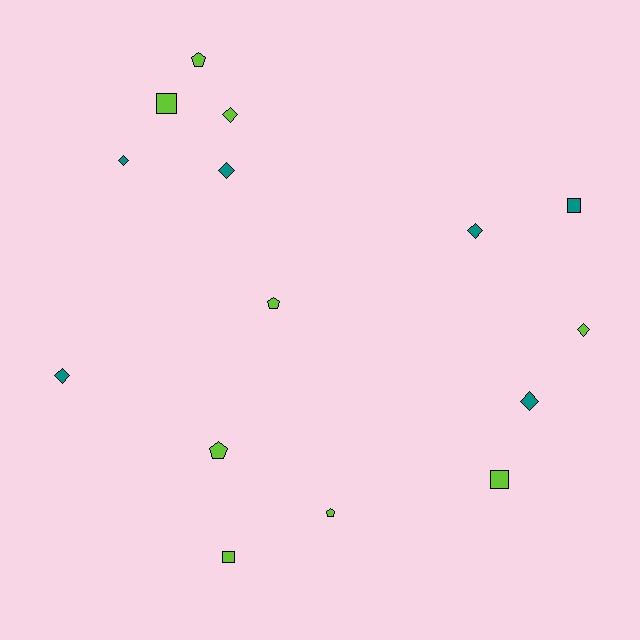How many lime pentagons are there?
There are 4 lime pentagons.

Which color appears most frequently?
Lime, with 9 objects.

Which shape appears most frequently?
Diamond, with 7 objects.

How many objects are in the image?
There are 15 objects.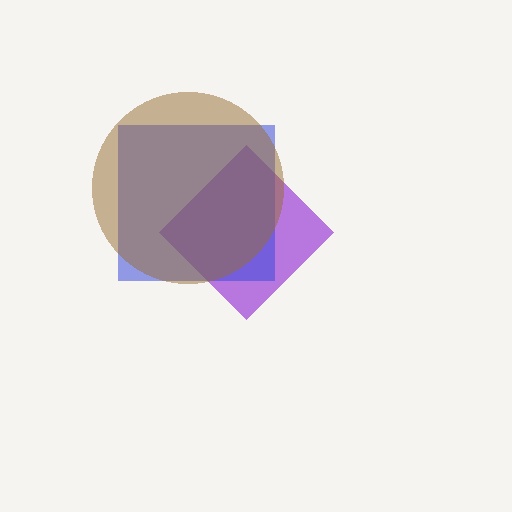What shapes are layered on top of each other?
The layered shapes are: a purple diamond, a blue square, a brown circle.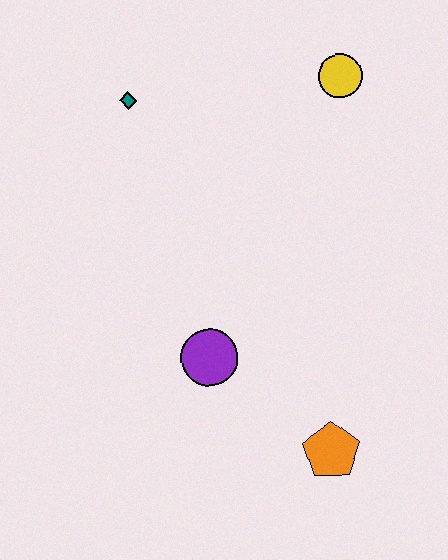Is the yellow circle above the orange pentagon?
Yes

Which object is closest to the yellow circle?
The teal diamond is closest to the yellow circle.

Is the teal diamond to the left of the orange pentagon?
Yes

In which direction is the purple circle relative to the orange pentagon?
The purple circle is to the left of the orange pentagon.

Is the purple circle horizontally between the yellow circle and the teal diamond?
Yes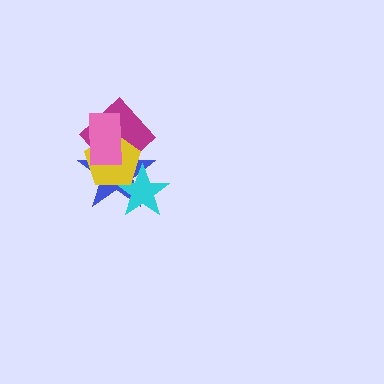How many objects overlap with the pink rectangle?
3 objects overlap with the pink rectangle.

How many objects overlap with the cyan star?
2 objects overlap with the cyan star.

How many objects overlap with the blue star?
4 objects overlap with the blue star.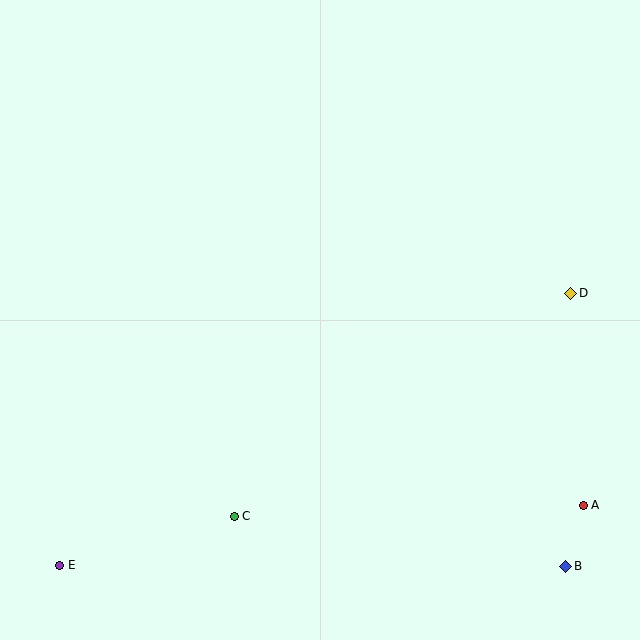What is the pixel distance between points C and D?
The distance between C and D is 404 pixels.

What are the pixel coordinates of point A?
Point A is at (583, 505).